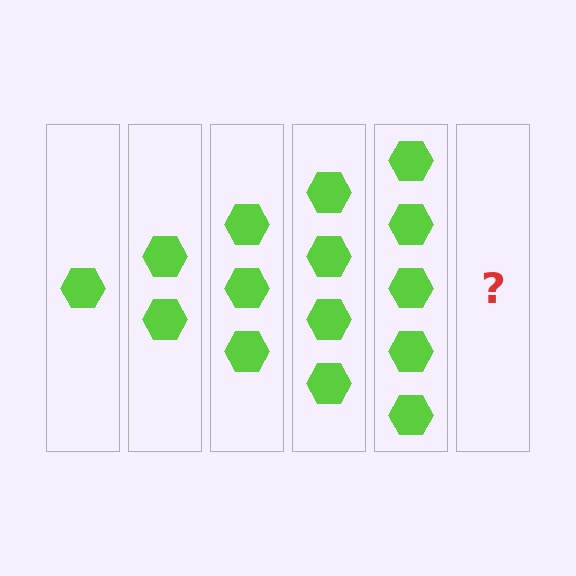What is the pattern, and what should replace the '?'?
The pattern is that each step adds one more hexagon. The '?' should be 6 hexagons.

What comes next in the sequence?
The next element should be 6 hexagons.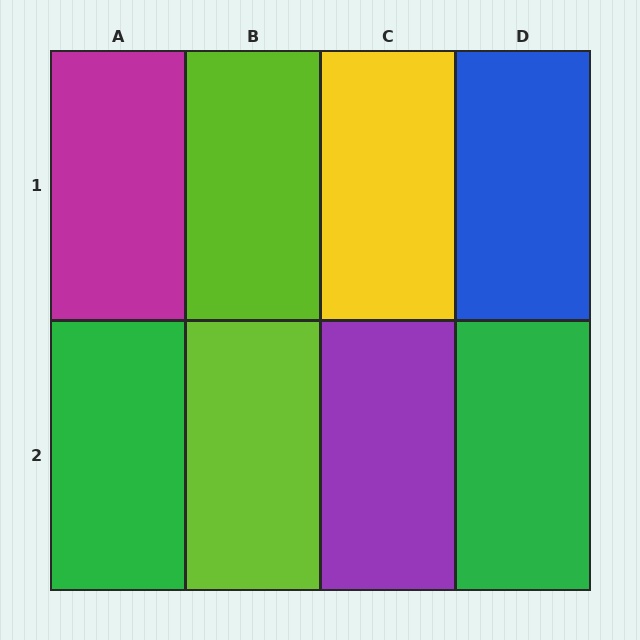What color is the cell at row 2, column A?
Green.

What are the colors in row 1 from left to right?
Magenta, lime, yellow, blue.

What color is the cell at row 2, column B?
Lime.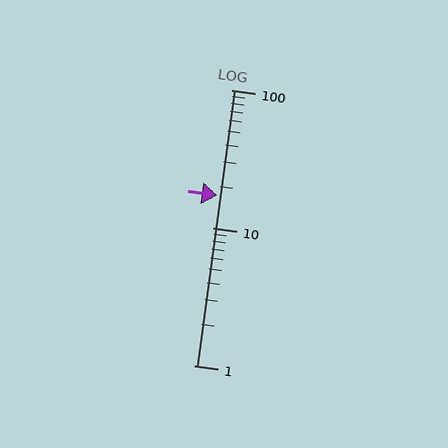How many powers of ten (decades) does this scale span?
The scale spans 2 decades, from 1 to 100.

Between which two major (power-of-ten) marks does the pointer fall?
The pointer is between 10 and 100.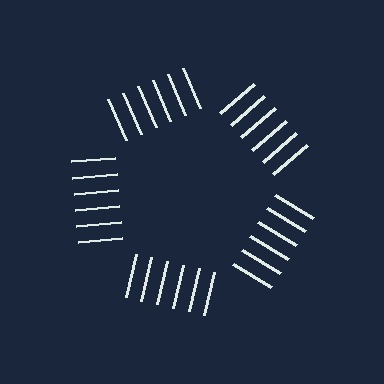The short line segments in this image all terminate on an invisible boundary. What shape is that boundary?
An illusory pentagon — the line segments terminate on its edges but no continuous stroke is drawn.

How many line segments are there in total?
30 — 6 along each of the 5 edges.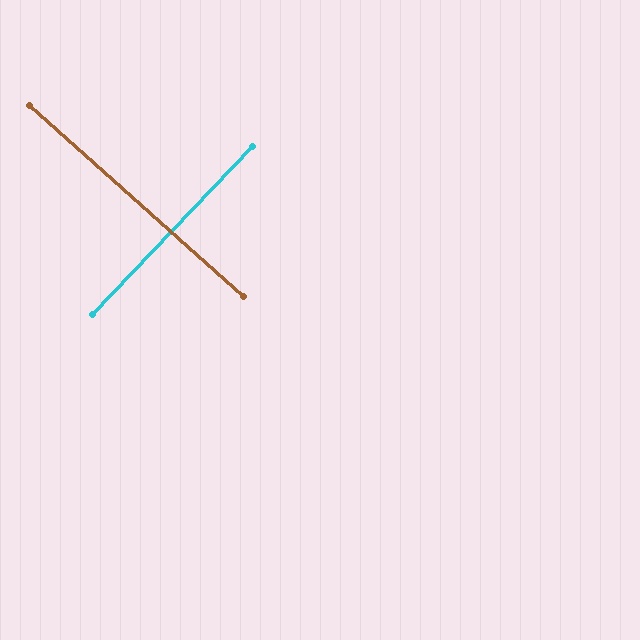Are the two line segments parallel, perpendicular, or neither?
Perpendicular — they meet at approximately 88°.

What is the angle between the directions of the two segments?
Approximately 88 degrees.